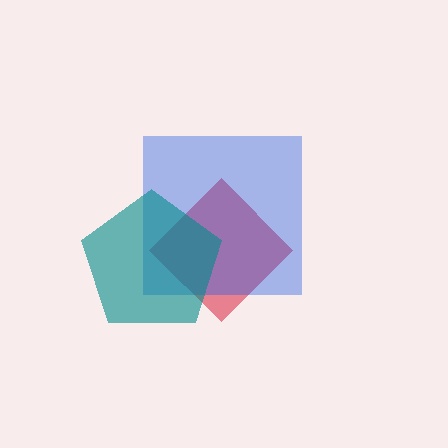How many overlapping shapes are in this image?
There are 3 overlapping shapes in the image.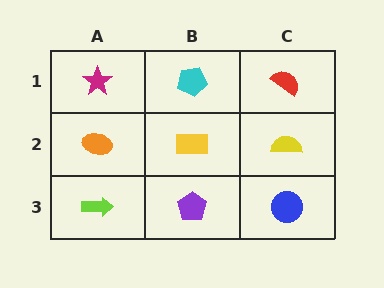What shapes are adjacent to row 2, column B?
A cyan pentagon (row 1, column B), a purple pentagon (row 3, column B), an orange ellipse (row 2, column A), a yellow semicircle (row 2, column C).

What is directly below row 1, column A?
An orange ellipse.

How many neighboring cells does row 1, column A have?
2.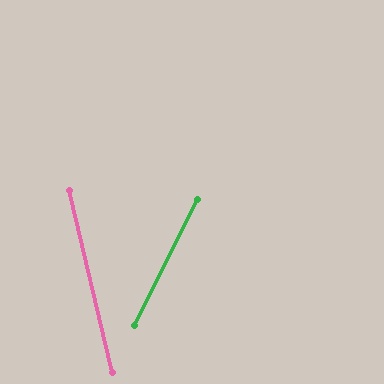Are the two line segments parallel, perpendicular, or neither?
Neither parallel nor perpendicular — they differ by about 40°.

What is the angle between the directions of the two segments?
Approximately 40 degrees.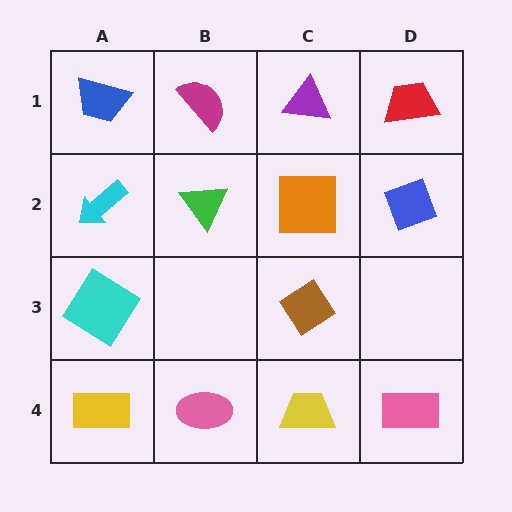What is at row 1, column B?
A magenta semicircle.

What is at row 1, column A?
A blue trapezoid.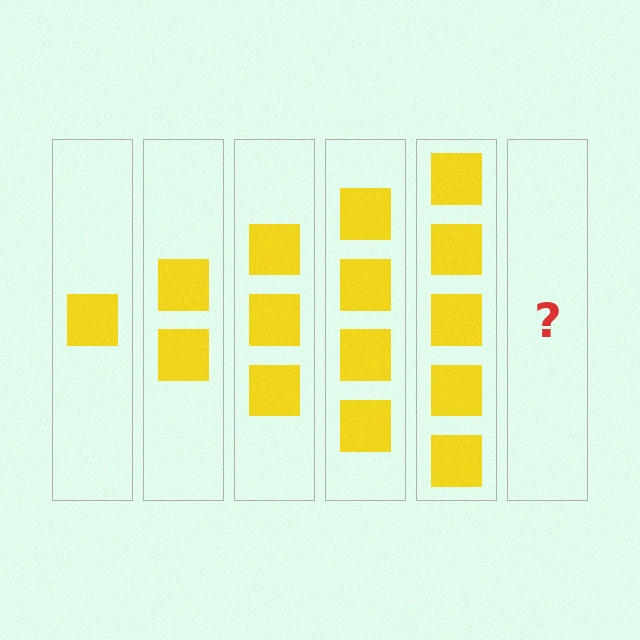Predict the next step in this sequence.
The next step is 6 squares.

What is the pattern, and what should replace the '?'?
The pattern is that each step adds one more square. The '?' should be 6 squares.